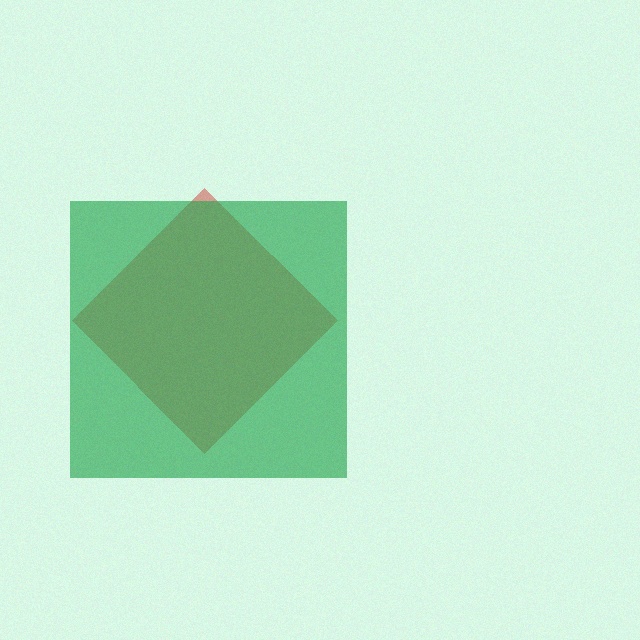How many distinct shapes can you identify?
There are 2 distinct shapes: a red diamond, a green square.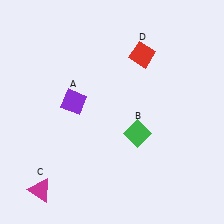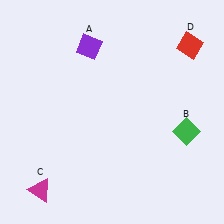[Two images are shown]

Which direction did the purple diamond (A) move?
The purple diamond (A) moved up.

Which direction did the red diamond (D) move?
The red diamond (D) moved right.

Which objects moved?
The objects that moved are: the purple diamond (A), the green diamond (B), the red diamond (D).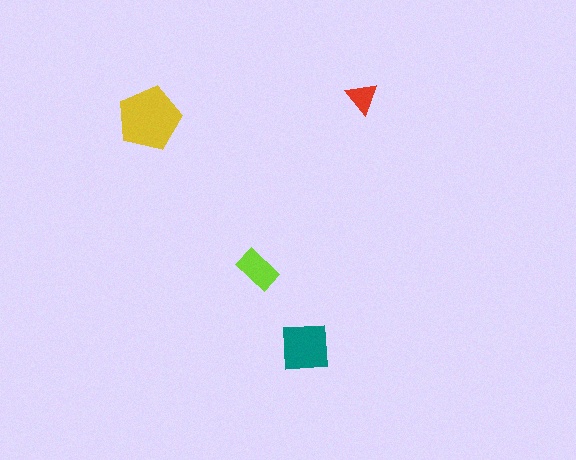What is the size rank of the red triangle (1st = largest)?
4th.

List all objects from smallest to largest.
The red triangle, the lime rectangle, the teal square, the yellow pentagon.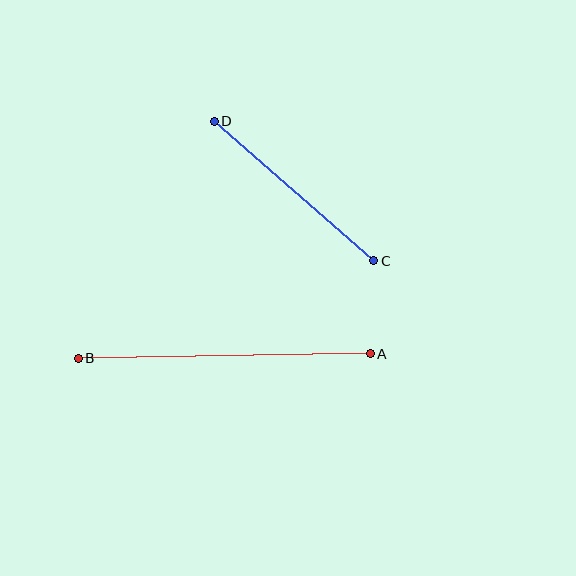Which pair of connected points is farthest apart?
Points A and B are farthest apart.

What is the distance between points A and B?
The distance is approximately 292 pixels.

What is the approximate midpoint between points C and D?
The midpoint is at approximately (294, 191) pixels.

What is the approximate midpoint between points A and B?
The midpoint is at approximately (224, 356) pixels.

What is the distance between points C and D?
The distance is approximately 212 pixels.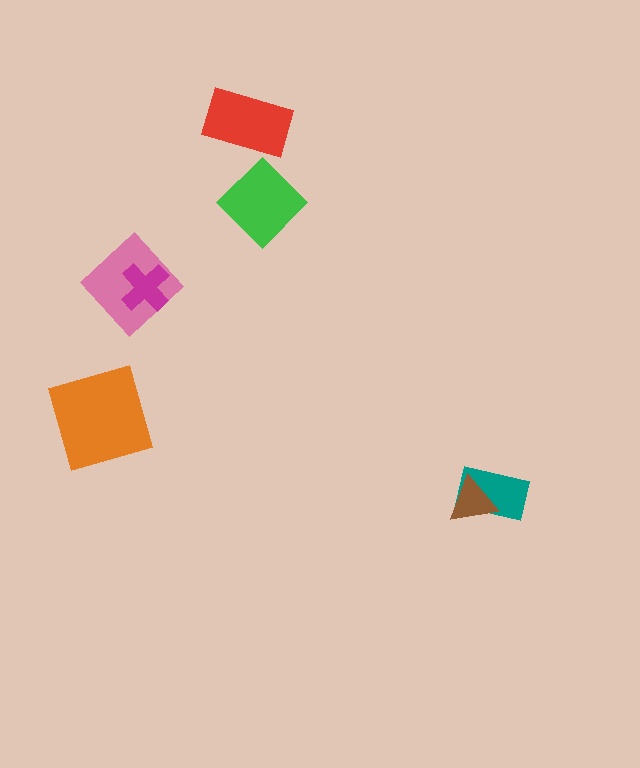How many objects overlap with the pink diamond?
1 object overlaps with the pink diamond.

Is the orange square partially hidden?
No, no other shape covers it.